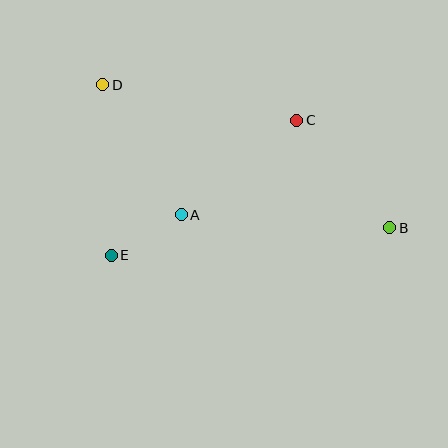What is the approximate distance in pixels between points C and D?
The distance between C and D is approximately 197 pixels.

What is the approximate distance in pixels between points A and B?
The distance between A and B is approximately 209 pixels.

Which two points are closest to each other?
Points A and E are closest to each other.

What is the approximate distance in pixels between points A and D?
The distance between A and D is approximately 152 pixels.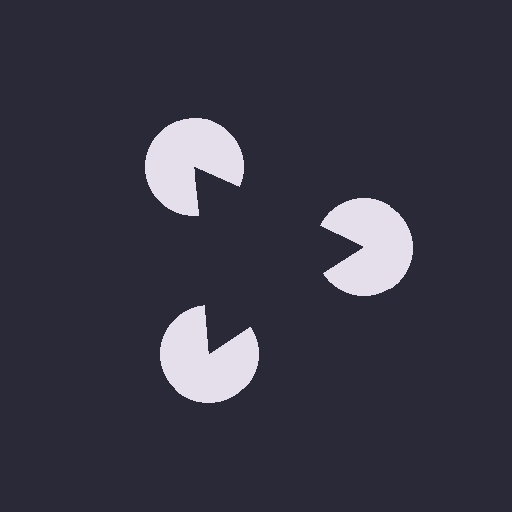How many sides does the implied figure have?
3 sides.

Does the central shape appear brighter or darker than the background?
It typically appears slightly darker than the background, even though no actual brightness change is drawn.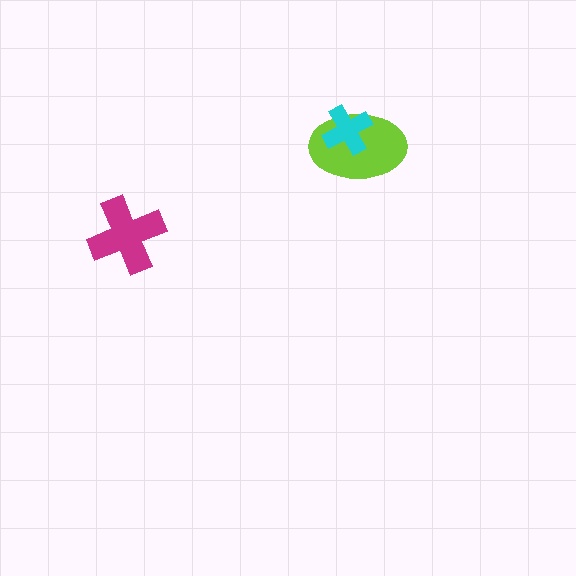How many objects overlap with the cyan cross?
1 object overlaps with the cyan cross.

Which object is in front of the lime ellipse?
The cyan cross is in front of the lime ellipse.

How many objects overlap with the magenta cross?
0 objects overlap with the magenta cross.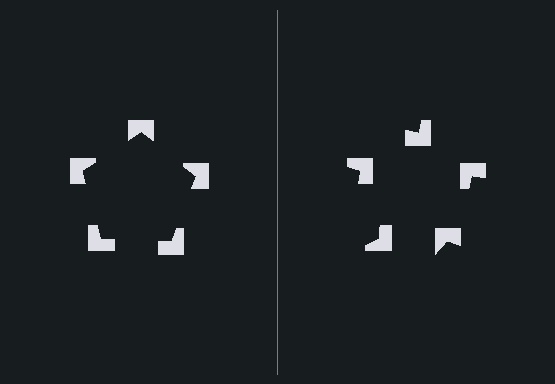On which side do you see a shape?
An illusory pentagon appears on the left side. On the right side the wedge cuts are rotated, so no coherent shape forms.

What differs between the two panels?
The notched squares are positioned identically on both sides; only the wedge orientations differ. On the left they align to a pentagon; on the right they are misaligned.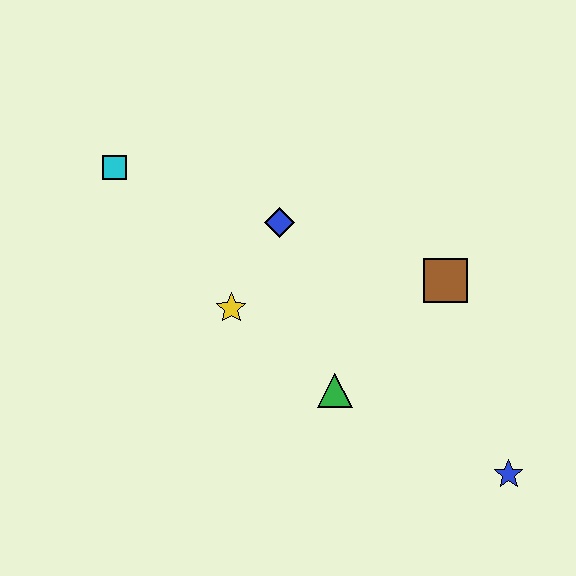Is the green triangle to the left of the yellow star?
No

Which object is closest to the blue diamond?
The yellow star is closest to the blue diamond.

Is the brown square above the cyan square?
No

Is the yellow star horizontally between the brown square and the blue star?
No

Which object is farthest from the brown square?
The cyan square is farthest from the brown square.